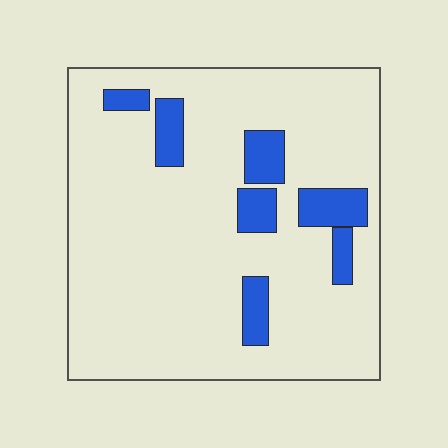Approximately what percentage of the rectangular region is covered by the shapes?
Approximately 15%.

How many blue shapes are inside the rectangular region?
7.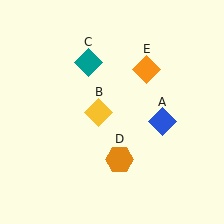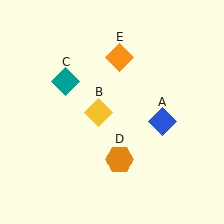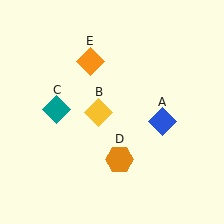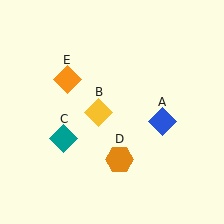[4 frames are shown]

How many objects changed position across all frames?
2 objects changed position: teal diamond (object C), orange diamond (object E).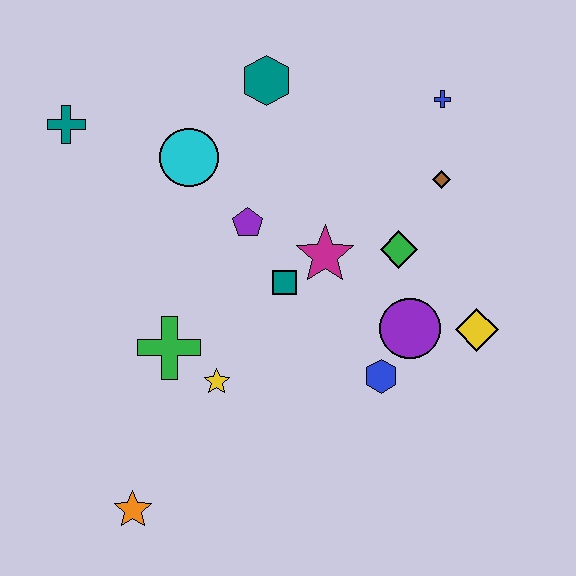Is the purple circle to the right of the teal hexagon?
Yes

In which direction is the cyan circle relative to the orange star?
The cyan circle is above the orange star.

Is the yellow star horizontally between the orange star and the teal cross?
No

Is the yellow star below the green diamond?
Yes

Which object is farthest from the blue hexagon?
The teal cross is farthest from the blue hexagon.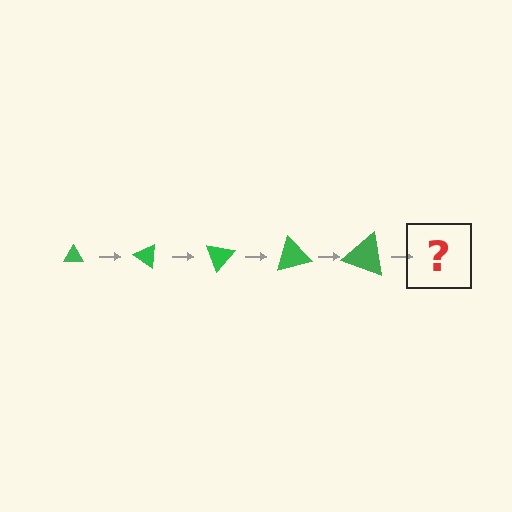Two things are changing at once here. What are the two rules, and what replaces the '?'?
The two rules are that the triangle grows larger each step and it rotates 35 degrees each step. The '?' should be a triangle, larger than the previous one and rotated 175 degrees from the start.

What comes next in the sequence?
The next element should be a triangle, larger than the previous one and rotated 175 degrees from the start.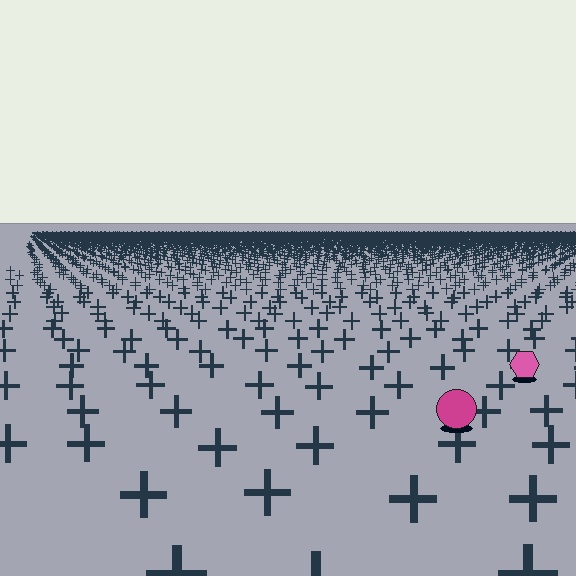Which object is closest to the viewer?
The magenta circle is closest. The texture marks near it are larger and more spread out.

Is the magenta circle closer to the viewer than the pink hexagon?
Yes. The magenta circle is closer — you can tell from the texture gradient: the ground texture is coarser near it.